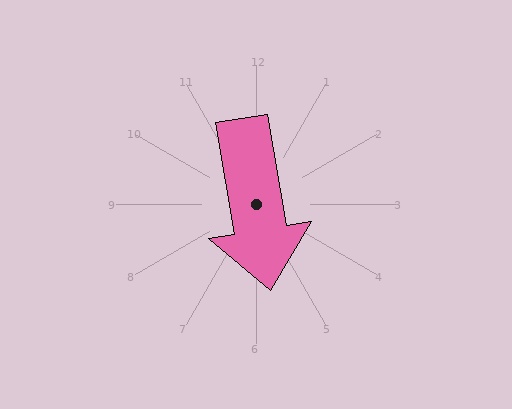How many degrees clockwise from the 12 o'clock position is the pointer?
Approximately 171 degrees.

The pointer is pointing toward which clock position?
Roughly 6 o'clock.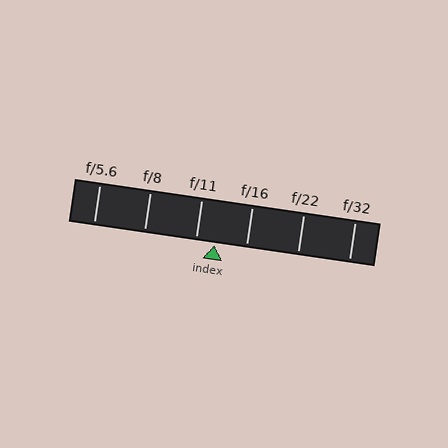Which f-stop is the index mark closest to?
The index mark is closest to f/11.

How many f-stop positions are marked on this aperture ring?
There are 6 f-stop positions marked.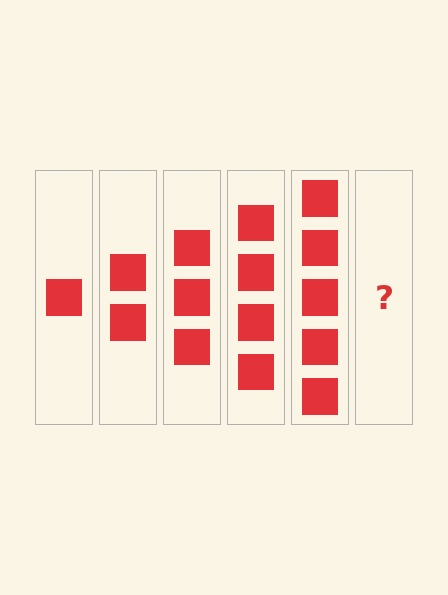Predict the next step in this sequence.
The next step is 6 squares.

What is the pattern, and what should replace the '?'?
The pattern is that each step adds one more square. The '?' should be 6 squares.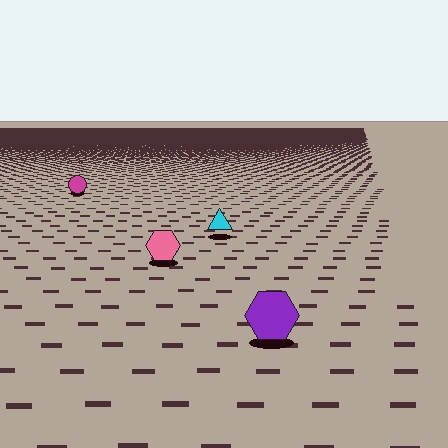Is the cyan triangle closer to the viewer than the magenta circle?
Yes. The cyan triangle is closer — you can tell from the texture gradient: the ground texture is coarser near it.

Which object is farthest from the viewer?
The magenta circle is farthest from the viewer. It appears smaller and the ground texture around it is denser.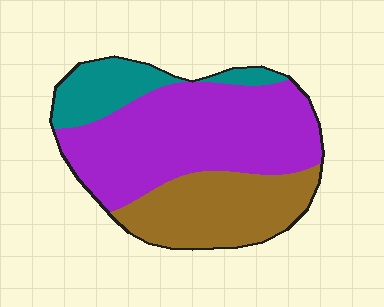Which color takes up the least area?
Teal, at roughly 15%.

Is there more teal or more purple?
Purple.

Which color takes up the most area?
Purple, at roughly 55%.